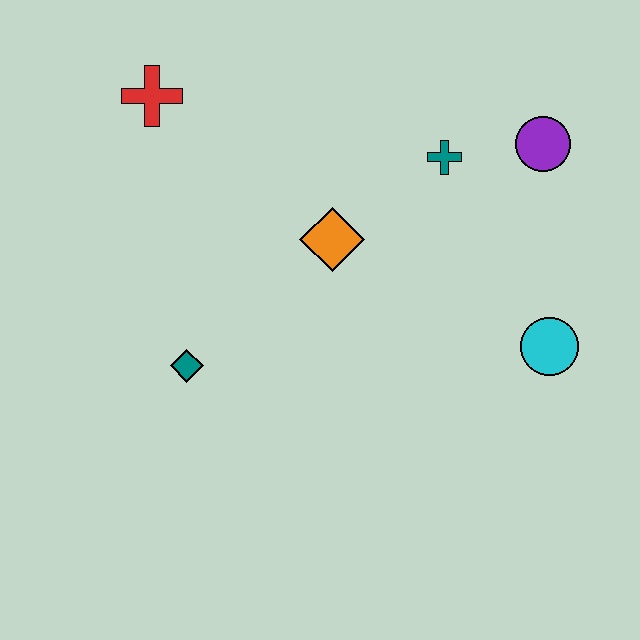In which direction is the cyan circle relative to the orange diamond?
The cyan circle is to the right of the orange diamond.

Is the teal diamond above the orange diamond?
No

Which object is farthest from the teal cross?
The teal diamond is farthest from the teal cross.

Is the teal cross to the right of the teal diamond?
Yes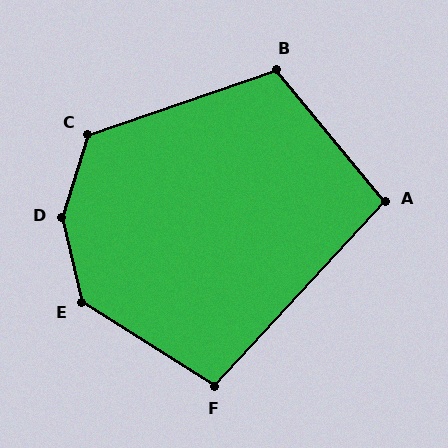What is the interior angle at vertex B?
Approximately 111 degrees (obtuse).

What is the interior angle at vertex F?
Approximately 100 degrees (obtuse).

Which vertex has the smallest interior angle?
A, at approximately 98 degrees.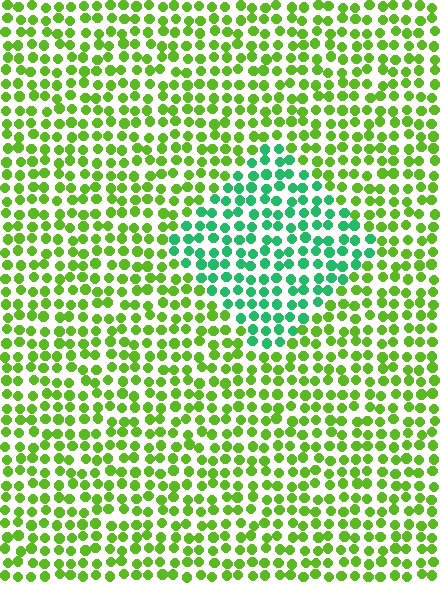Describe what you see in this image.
The image is filled with small lime elements in a uniform arrangement. A diamond-shaped region is visible where the elements are tinted to a slightly different hue, forming a subtle color boundary.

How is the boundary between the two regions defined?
The boundary is defined purely by a slight shift in hue (about 50 degrees). Spacing, size, and orientation are identical on both sides.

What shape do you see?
I see a diamond.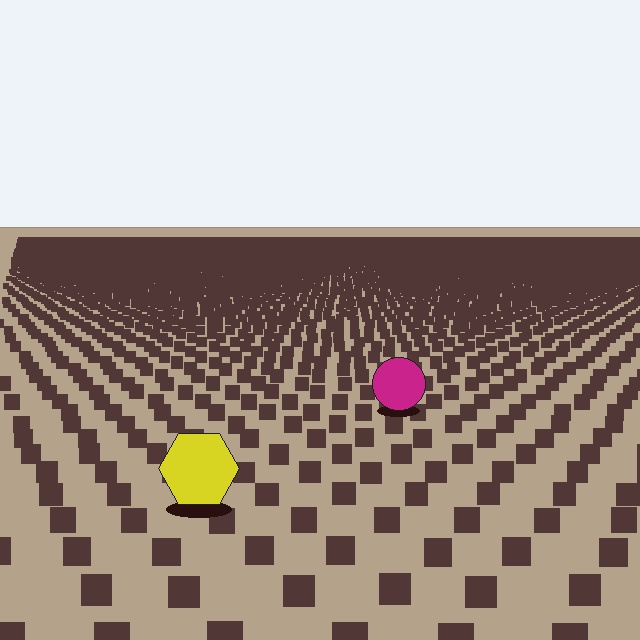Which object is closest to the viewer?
The yellow hexagon is closest. The texture marks near it are larger and more spread out.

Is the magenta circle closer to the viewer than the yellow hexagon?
No. The yellow hexagon is closer — you can tell from the texture gradient: the ground texture is coarser near it.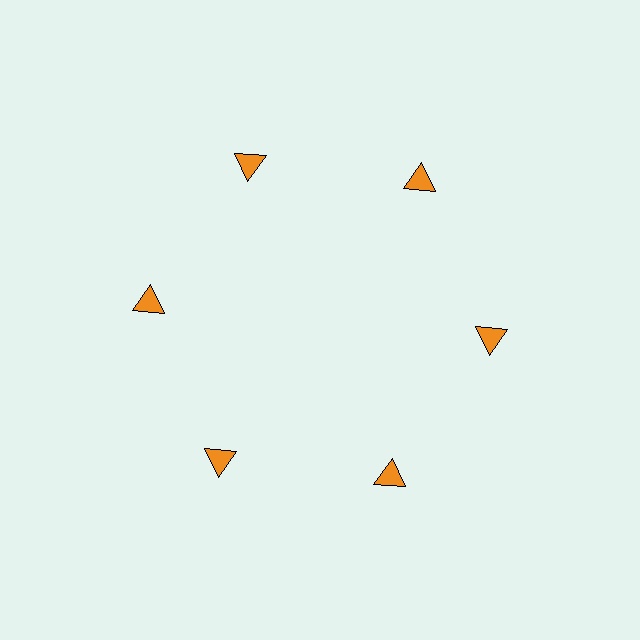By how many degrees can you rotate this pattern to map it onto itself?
The pattern maps onto itself every 60 degrees of rotation.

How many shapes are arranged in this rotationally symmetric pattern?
There are 6 shapes, arranged in 6 groups of 1.